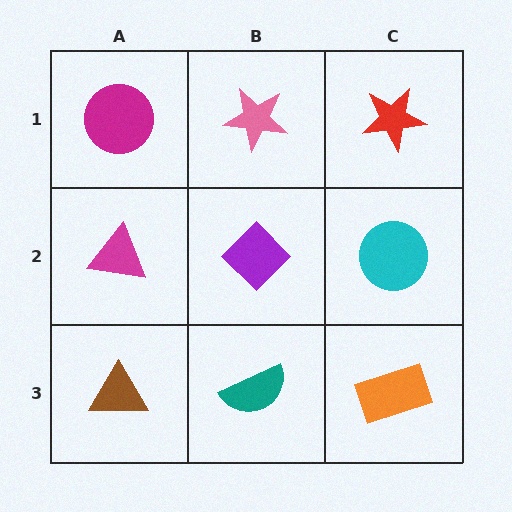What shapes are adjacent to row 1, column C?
A cyan circle (row 2, column C), a pink star (row 1, column B).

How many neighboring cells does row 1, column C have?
2.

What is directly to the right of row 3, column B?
An orange rectangle.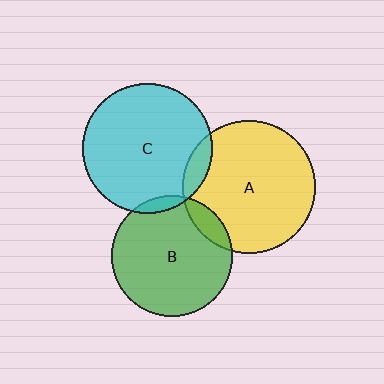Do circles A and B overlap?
Yes.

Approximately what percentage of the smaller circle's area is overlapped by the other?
Approximately 10%.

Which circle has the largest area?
Circle A (yellow).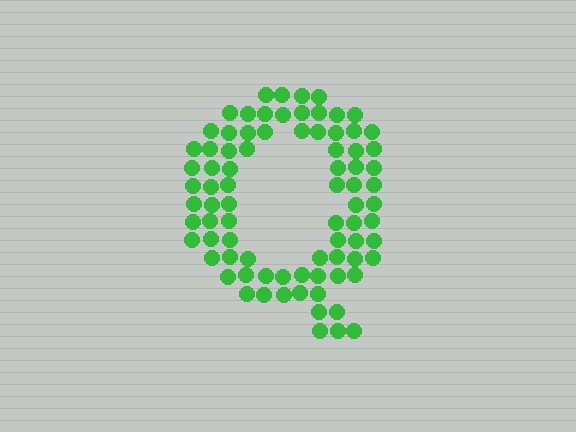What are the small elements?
The small elements are circles.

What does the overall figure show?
The overall figure shows the letter Q.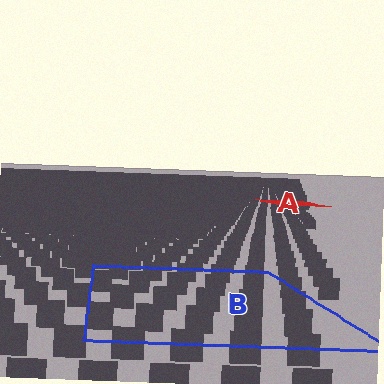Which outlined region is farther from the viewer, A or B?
Region A is farther from the viewer — the texture elements inside it appear smaller and more densely packed.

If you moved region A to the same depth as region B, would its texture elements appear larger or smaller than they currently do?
They would appear larger. At a closer depth, the same texture elements are projected at a bigger on-screen size.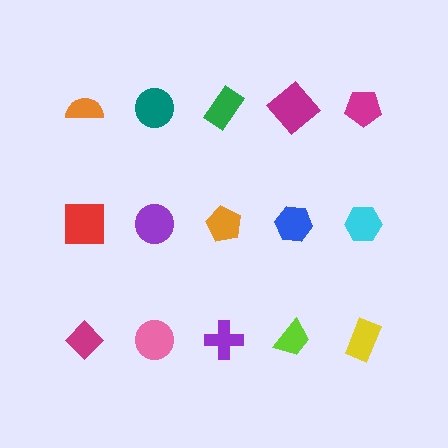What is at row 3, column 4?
A lime trapezoid.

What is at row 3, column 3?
A purple cross.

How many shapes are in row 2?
5 shapes.